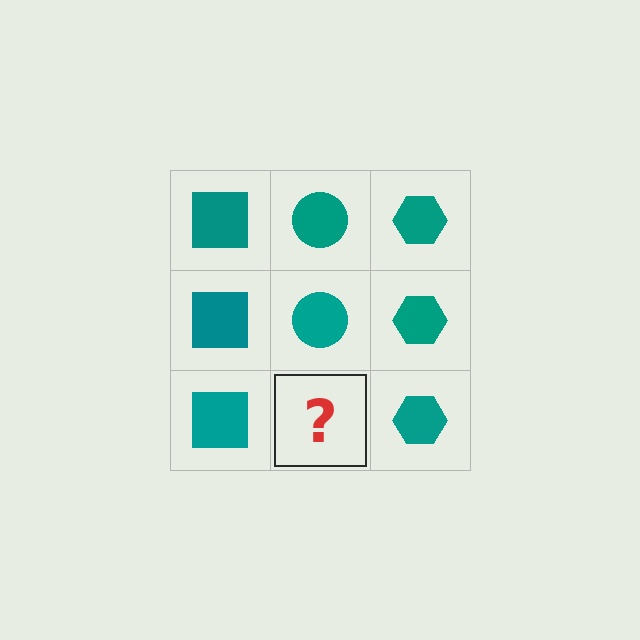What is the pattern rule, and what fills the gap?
The rule is that each column has a consistent shape. The gap should be filled with a teal circle.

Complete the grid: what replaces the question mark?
The question mark should be replaced with a teal circle.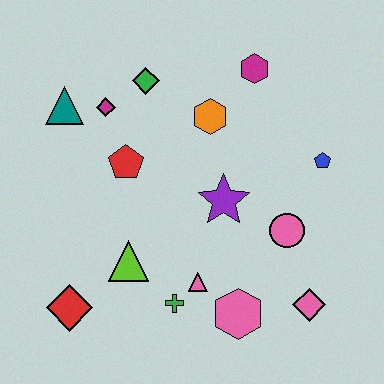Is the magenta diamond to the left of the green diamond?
Yes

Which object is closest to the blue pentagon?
The pink circle is closest to the blue pentagon.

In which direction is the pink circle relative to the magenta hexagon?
The pink circle is below the magenta hexagon.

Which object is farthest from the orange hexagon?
The red diamond is farthest from the orange hexagon.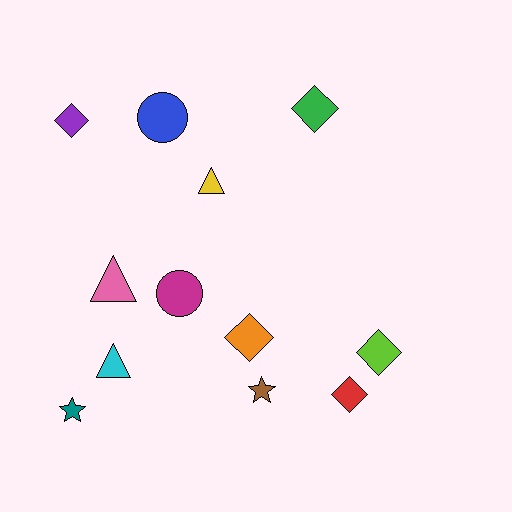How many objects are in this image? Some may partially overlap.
There are 12 objects.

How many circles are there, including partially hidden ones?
There are 2 circles.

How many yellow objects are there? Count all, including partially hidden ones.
There is 1 yellow object.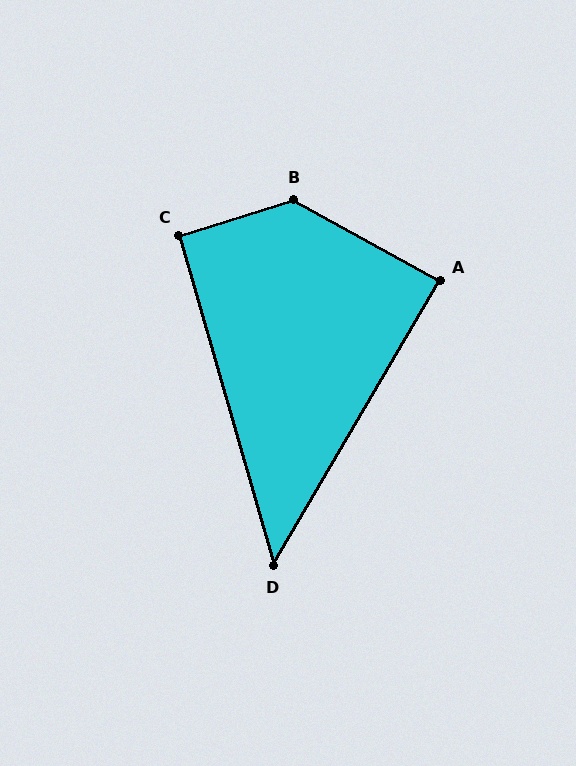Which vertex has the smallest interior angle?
D, at approximately 46 degrees.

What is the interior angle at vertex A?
Approximately 89 degrees (approximately right).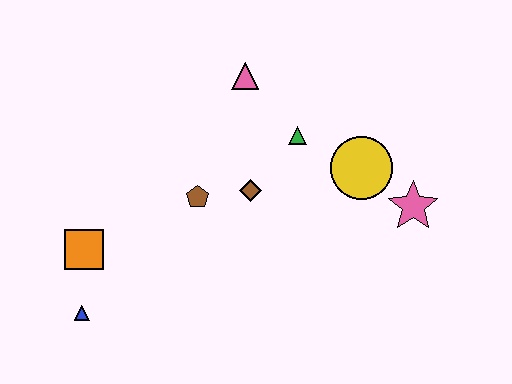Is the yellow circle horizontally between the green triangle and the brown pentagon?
No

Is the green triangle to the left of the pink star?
Yes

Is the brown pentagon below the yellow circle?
Yes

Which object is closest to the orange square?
The blue triangle is closest to the orange square.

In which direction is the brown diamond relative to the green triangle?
The brown diamond is below the green triangle.